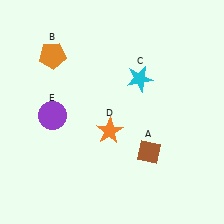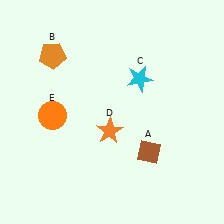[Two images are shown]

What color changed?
The circle (E) changed from purple in Image 1 to orange in Image 2.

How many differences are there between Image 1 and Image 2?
There is 1 difference between the two images.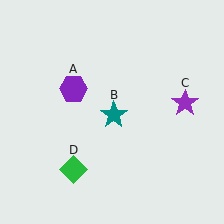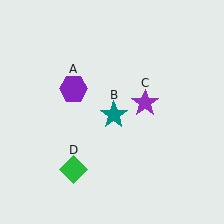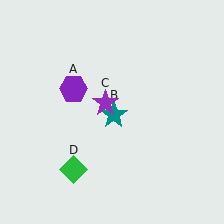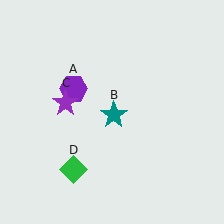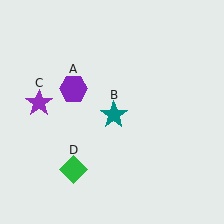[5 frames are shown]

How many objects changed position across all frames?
1 object changed position: purple star (object C).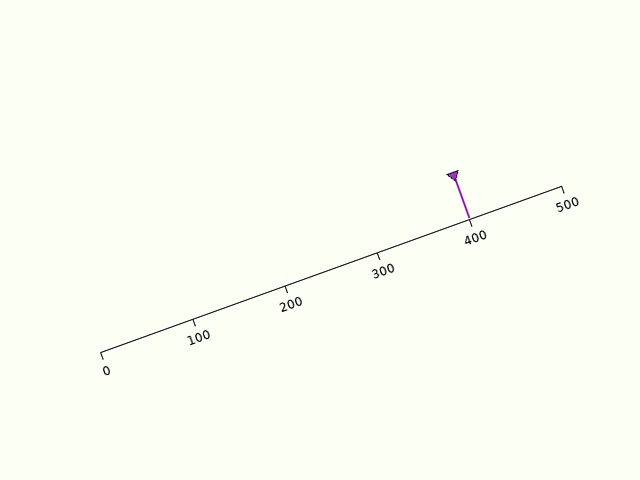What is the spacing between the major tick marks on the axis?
The major ticks are spaced 100 apart.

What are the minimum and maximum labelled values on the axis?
The axis runs from 0 to 500.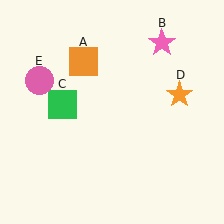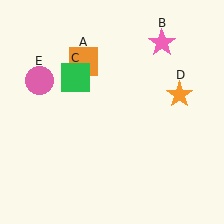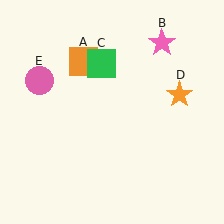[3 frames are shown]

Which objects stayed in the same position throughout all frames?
Orange square (object A) and pink star (object B) and orange star (object D) and pink circle (object E) remained stationary.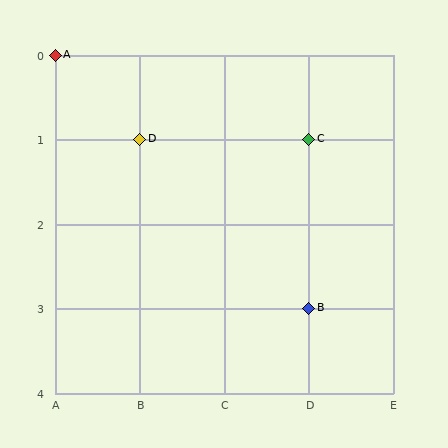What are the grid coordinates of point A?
Point A is at grid coordinates (A, 0).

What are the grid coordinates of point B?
Point B is at grid coordinates (D, 3).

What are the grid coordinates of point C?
Point C is at grid coordinates (D, 1).